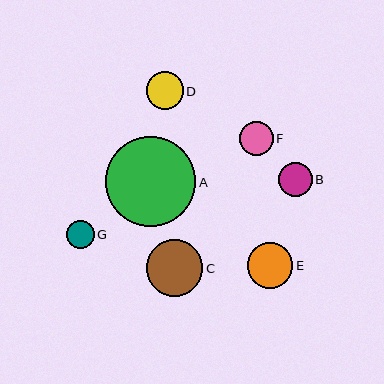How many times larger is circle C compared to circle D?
Circle C is approximately 1.5 times the size of circle D.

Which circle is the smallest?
Circle G is the smallest with a size of approximately 28 pixels.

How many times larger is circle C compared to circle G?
Circle C is approximately 2.0 times the size of circle G.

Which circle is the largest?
Circle A is the largest with a size of approximately 90 pixels.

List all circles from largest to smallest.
From largest to smallest: A, C, E, D, B, F, G.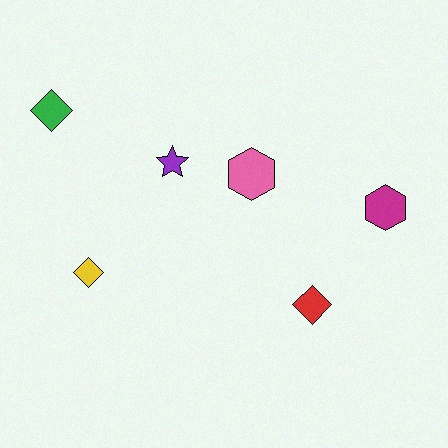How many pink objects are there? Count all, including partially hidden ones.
There is 1 pink object.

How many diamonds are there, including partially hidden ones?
There are 3 diamonds.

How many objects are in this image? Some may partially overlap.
There are 6 objects.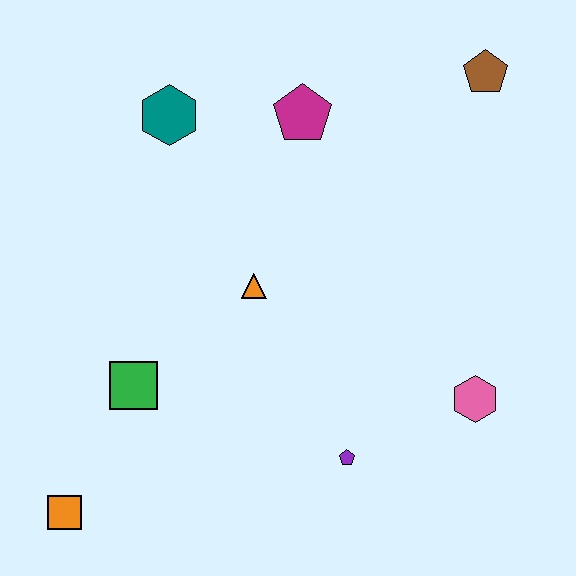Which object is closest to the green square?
The orange square is closest to the green square.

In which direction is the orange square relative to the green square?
The orange square is below the green square.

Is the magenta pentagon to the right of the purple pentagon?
No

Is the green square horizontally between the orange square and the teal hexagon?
Yes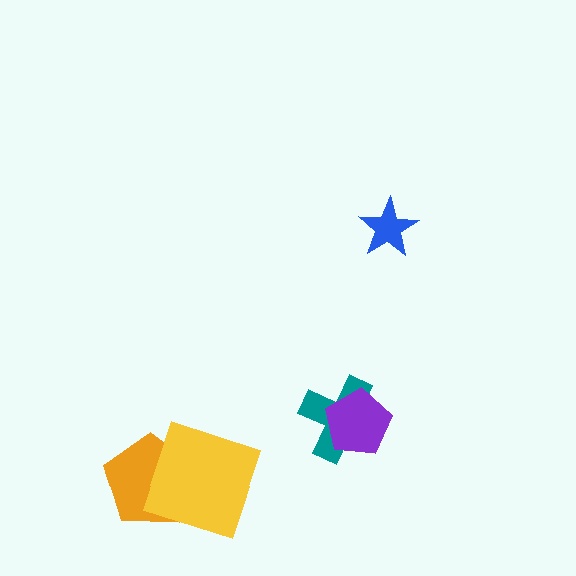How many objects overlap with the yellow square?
1 object overlaps with the yellow square.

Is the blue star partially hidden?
No, no other shape covers it.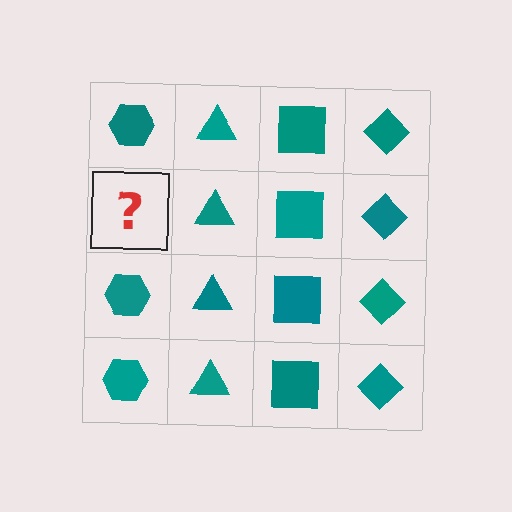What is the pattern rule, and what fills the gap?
The rule is that each column has a consistent shape. The gap should be filled with a teal hexagon.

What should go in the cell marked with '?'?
The missing cell should contain a teal hexagon.